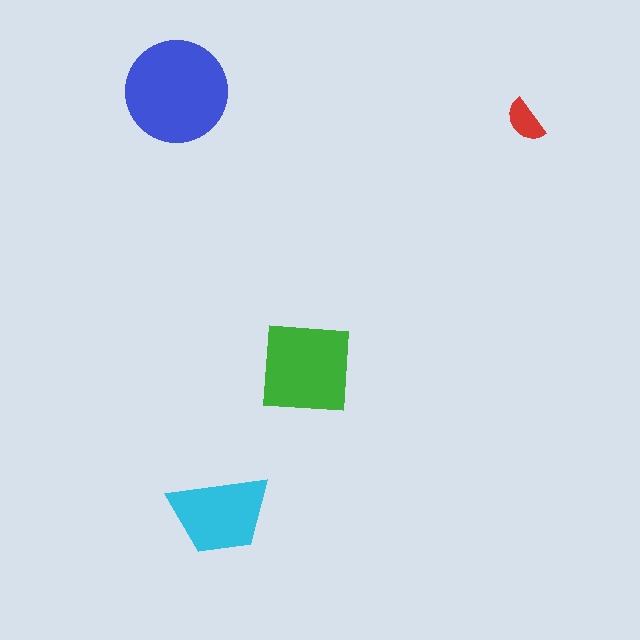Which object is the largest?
The blue circle.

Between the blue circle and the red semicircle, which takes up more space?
The blue circle.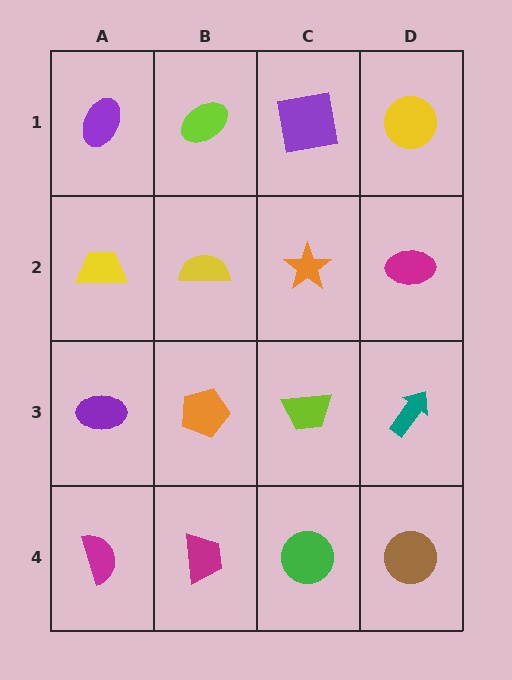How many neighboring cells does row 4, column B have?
3.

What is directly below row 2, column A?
A purple ellipse.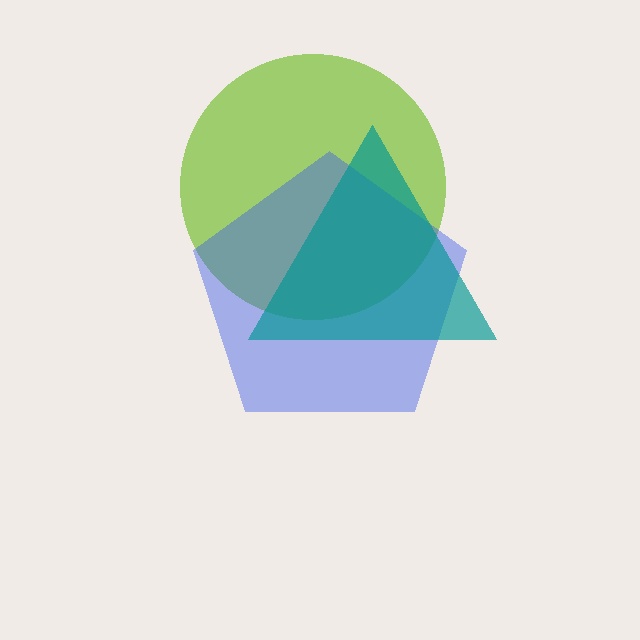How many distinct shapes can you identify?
There are 3 distinct shapes: a lime circle, a blue pentagon, a teal triangle.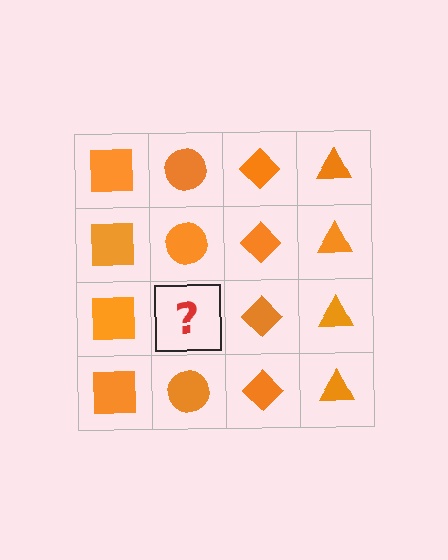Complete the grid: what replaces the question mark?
The question mark should be replaced with an orange circle.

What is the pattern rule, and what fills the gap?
The rule is that each column has a consistent shape. The gap should be filled with an orange circle.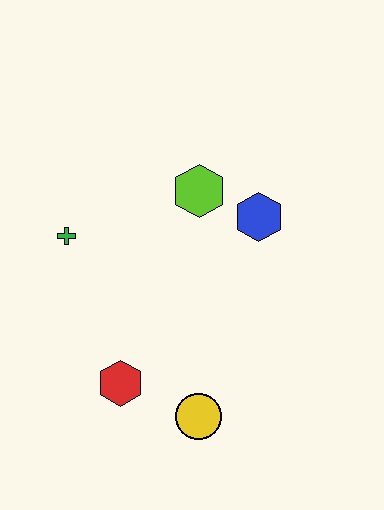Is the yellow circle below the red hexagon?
Yes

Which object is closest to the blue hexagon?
The lime hexagon is closest to the blue hexagon.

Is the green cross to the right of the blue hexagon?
No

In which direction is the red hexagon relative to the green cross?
The red hexagon is below the green cross.